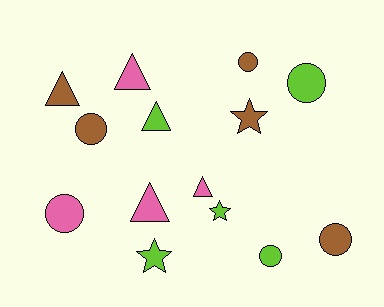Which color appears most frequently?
Brown, with 5 objects.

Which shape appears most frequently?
Circle, with 6 objects.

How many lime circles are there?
There are 2 lime circles.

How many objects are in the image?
There are 14 objects.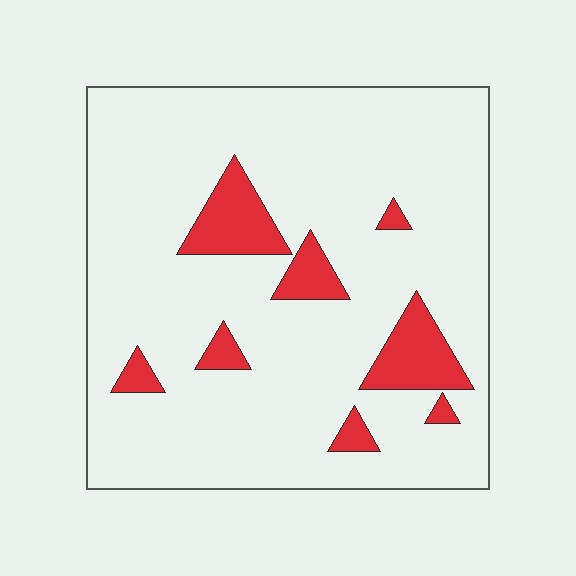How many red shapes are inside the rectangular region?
8.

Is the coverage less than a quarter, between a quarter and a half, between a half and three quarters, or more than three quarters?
Less than a quarter.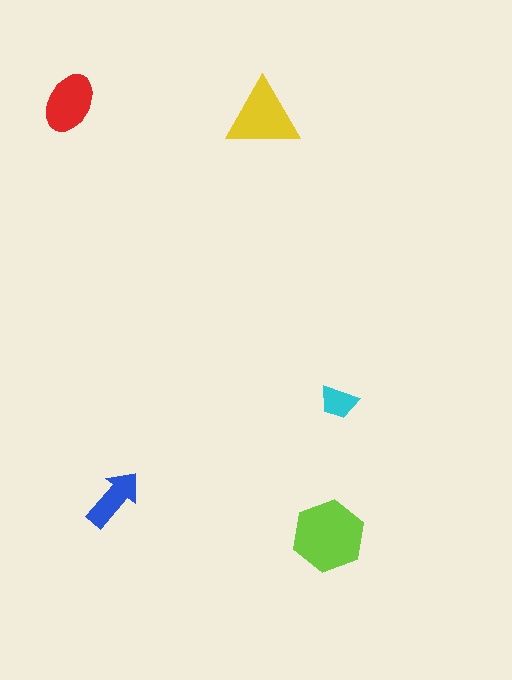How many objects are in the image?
There are 5 objects in the image.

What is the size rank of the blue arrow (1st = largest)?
4th.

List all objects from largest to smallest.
The lime hexagon, the yellow triangle, the red ellipse, the blue arrow, the cyan trapezoid.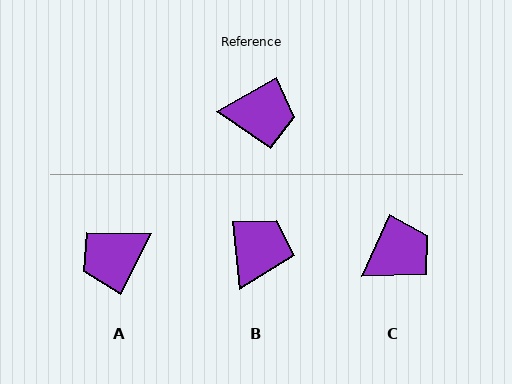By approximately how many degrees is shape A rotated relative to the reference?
Approximately 147 degrees clockwise.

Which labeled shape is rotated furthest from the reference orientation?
A, about 147 degrees away.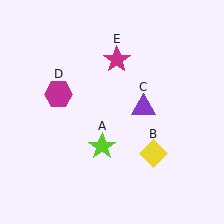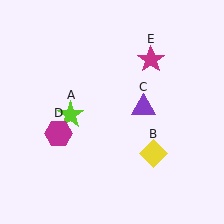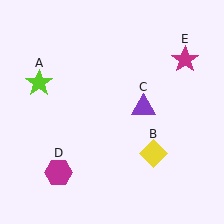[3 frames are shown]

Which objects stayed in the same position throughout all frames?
Yellow diamond (object B) and purple triangle (object C) remained stationary.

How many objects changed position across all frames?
3 objects changed position: lime star (object A), magenta hexagon (object D), magenta star (object E).